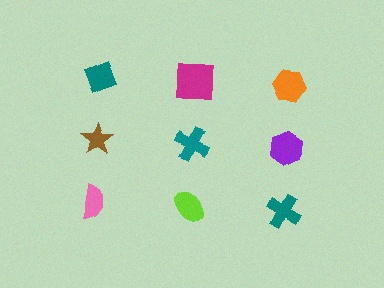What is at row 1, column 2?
A magenta square.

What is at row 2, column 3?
A purple hexagon.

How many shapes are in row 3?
3 shapes.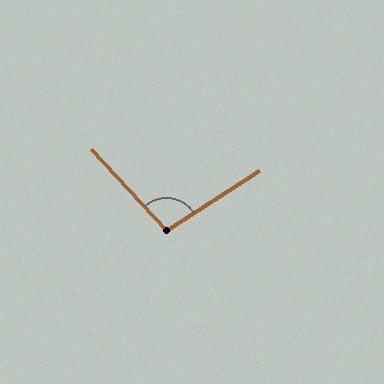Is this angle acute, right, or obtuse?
It is obtuse.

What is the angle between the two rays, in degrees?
Approximately 99 degrees.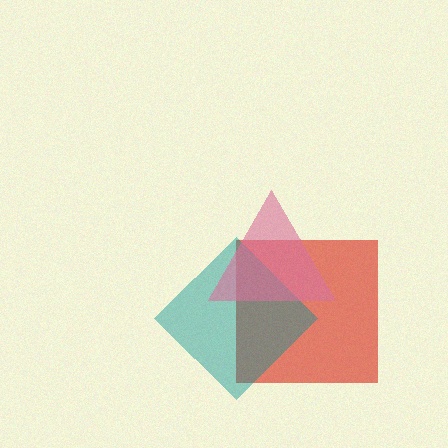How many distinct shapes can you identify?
There are 3 distinct shapes: a red square, a teal diamond, a pink triangle.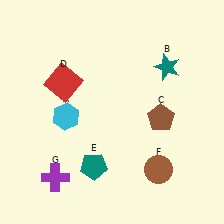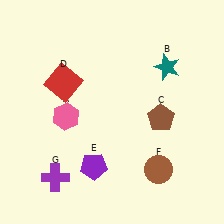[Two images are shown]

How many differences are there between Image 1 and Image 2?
There are 2 differences between the two images.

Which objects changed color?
A changed from cyan to pink. E changed from teal to purple.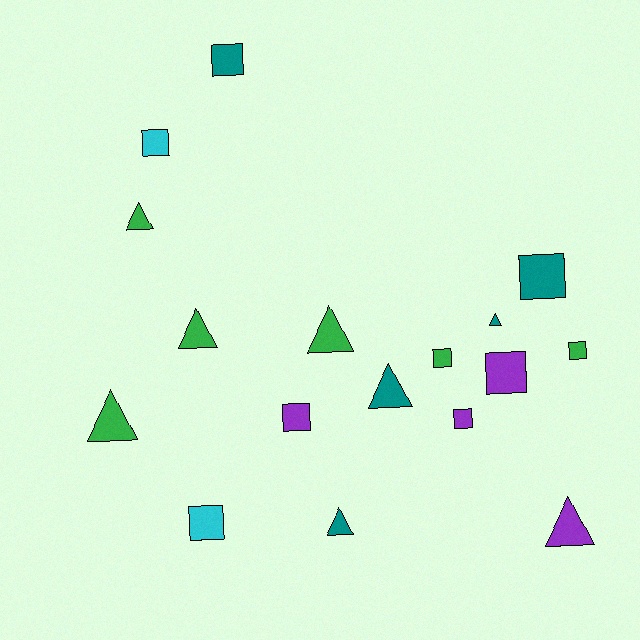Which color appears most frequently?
Green, with 6 objects.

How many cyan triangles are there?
There are no cyan triangles.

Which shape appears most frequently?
Square, with 9 objects.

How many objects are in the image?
There are 17 objects.